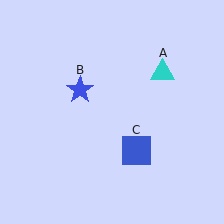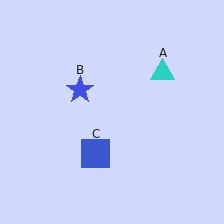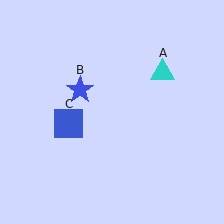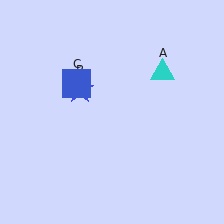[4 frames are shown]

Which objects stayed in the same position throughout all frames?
Cyan triangle (object A) and blue star (object B) remained stationary.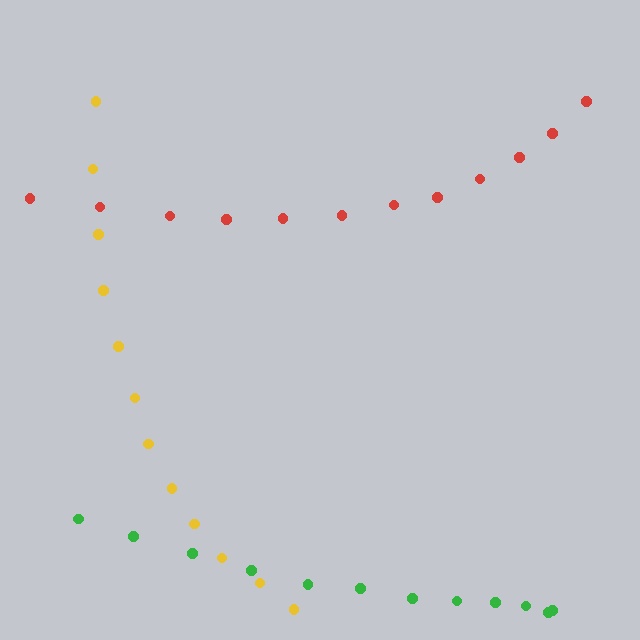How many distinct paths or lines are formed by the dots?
There are 3 distinct paths.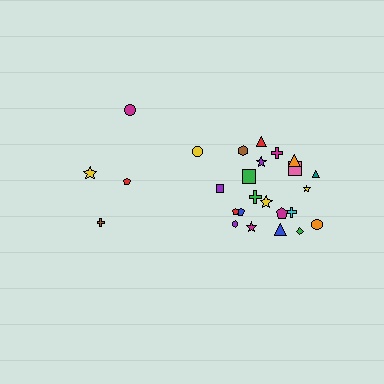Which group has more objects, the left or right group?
The right group.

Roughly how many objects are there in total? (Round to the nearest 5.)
Roughly 25 objects in total.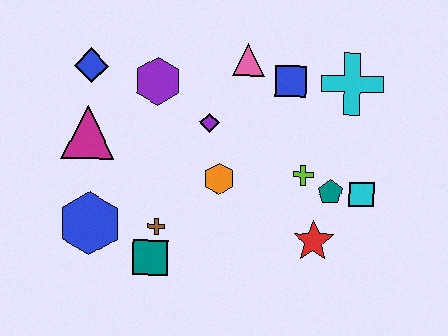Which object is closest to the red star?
The teal pentagon is closest to the red star.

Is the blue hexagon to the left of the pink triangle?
Yes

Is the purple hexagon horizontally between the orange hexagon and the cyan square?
No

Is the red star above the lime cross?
No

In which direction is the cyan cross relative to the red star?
The cyan cross is above the red star.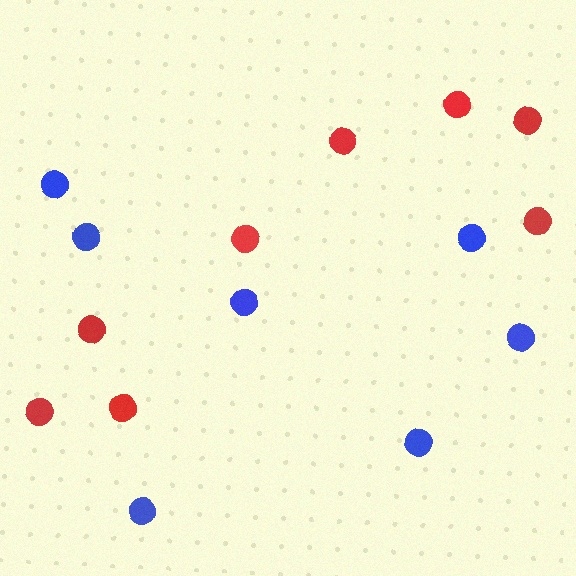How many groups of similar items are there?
There are 2 groups: one group of blue circles (7) and one group of red circles (8).